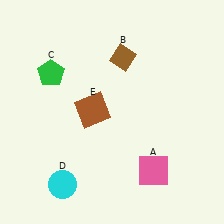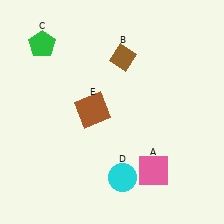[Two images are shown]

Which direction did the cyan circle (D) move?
The cyan circle (D) moved right.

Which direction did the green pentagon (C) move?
The green pentagon (C) moved up.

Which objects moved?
The objects that moved are: the green pentagon (C), the cyan circle (D).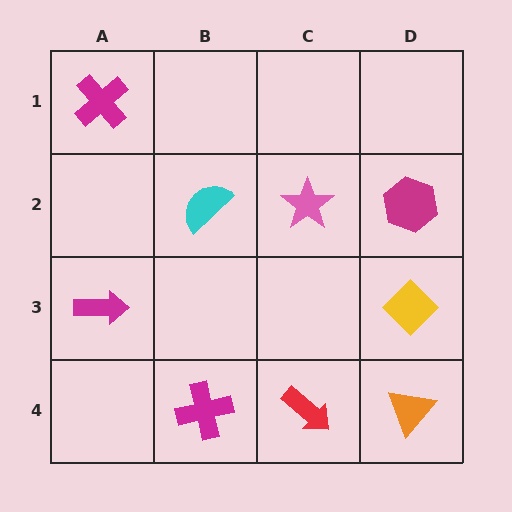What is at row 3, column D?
A yellow diamond.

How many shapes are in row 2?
3 shapes.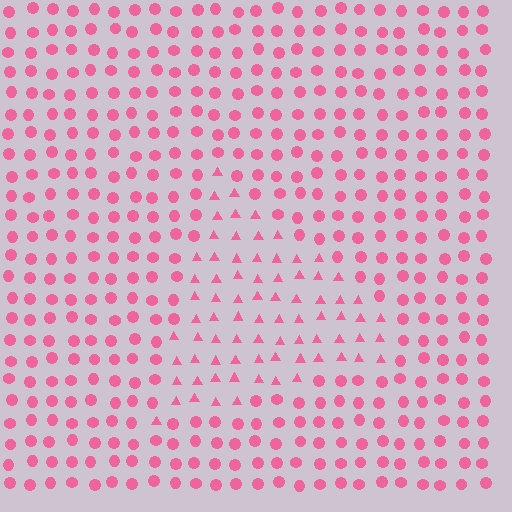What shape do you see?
I see a triangle.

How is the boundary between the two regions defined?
The boundary is defined by a change in element shape: triangles inside vs. circles outside. All elements share the same color and spacing.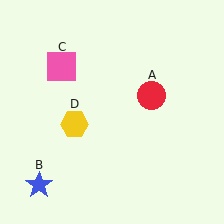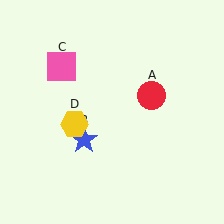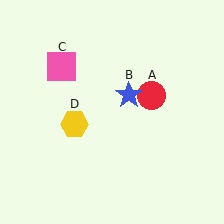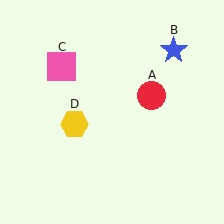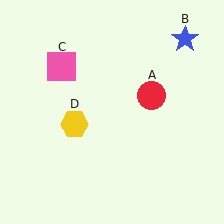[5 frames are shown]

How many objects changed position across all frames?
1 object changed position: blue star (object B).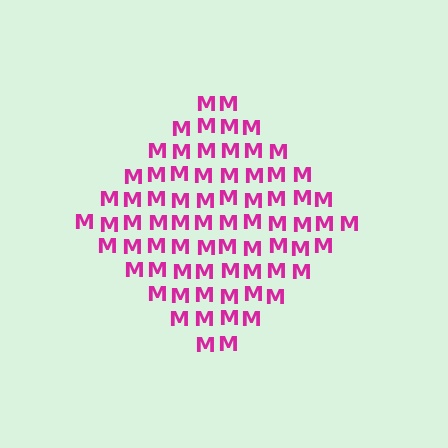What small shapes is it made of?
It is made of small letter M's.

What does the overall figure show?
The overall figure shows a diamond.